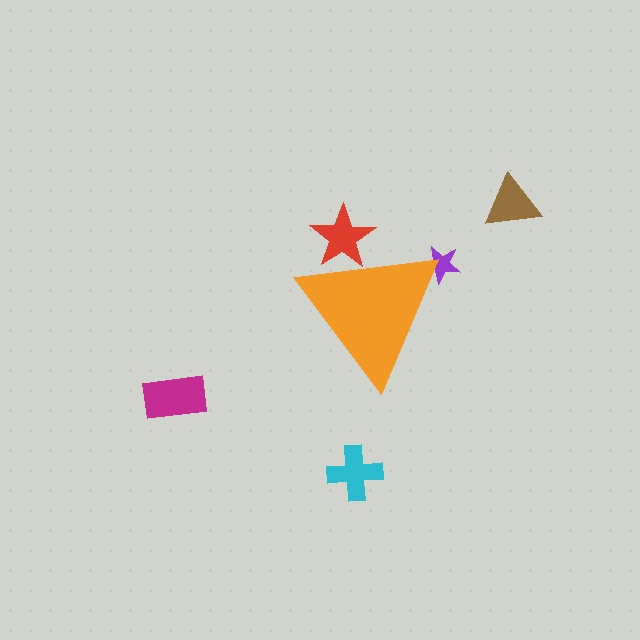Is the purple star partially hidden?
Yes, the purple star is partially hidden behind the orange triangle.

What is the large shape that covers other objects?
An orange triangle.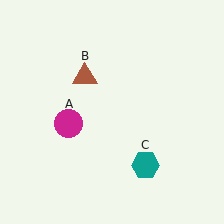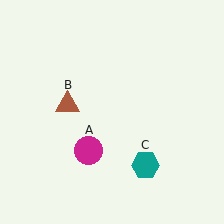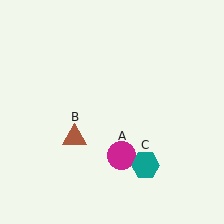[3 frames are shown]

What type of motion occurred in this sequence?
The magenta circle (object A), brown triangle (object B) rotated counterclockwise around the center of the scene.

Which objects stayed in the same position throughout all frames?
Teal hexagon (object C) remained stationary.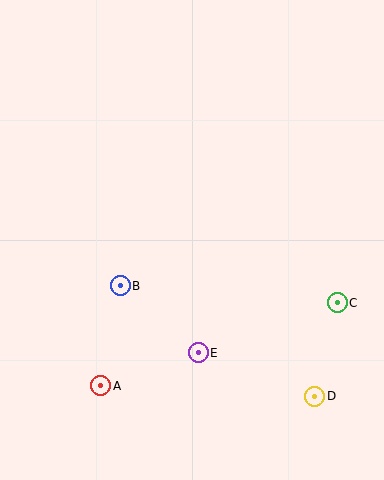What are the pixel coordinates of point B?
Point B is at (120, 286).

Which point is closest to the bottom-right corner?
Point D is closest to the bottom-right corner.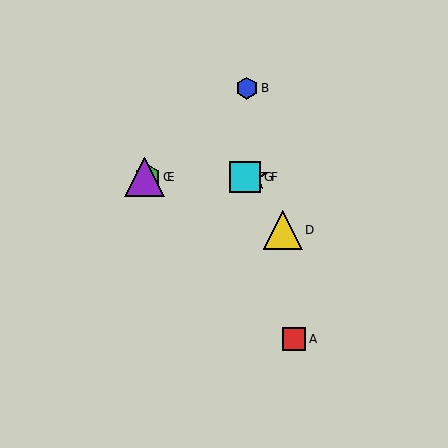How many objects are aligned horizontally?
4 objects (C, E, F, G) are aligned horizontally.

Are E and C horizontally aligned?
Yes, both are at y≈177.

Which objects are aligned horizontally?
Objects C, E, F, G are aligned horizontally.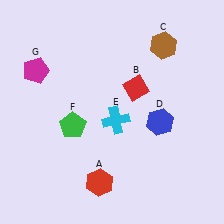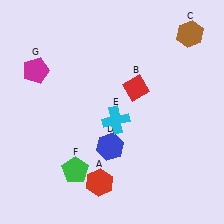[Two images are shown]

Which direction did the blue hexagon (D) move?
The blue hexagon (D) moved left.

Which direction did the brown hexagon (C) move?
The brown hexagon (C) moved right.